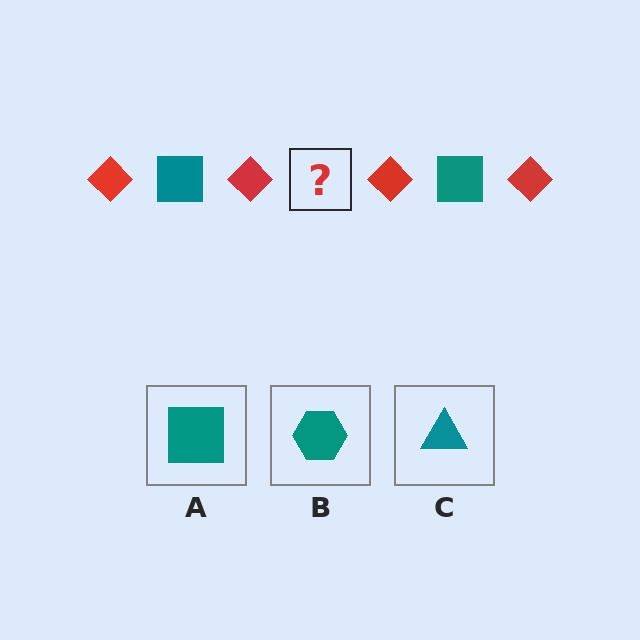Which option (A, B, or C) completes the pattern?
A.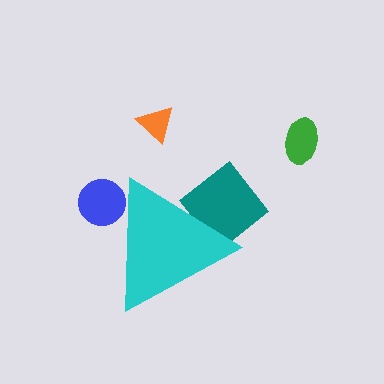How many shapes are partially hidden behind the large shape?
2 shapes are partially hidden.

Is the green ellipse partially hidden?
No, the green ellipse is fully visible.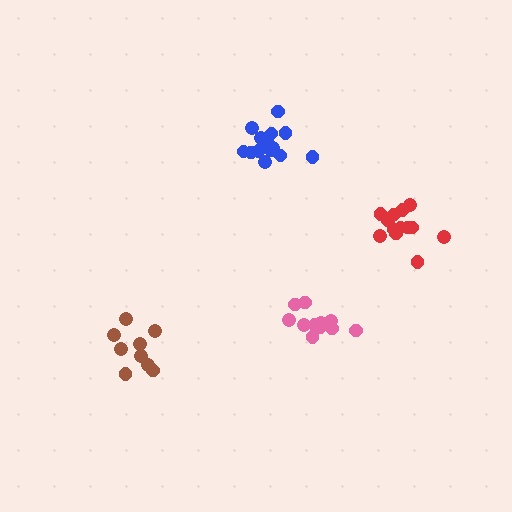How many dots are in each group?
Group 1: 14 dots, Group 2: 9 dots, Group 3: 11 dots, Group 4: 13 dots (47 total).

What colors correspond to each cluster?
The clusters are colored: blue, brown, pink, red.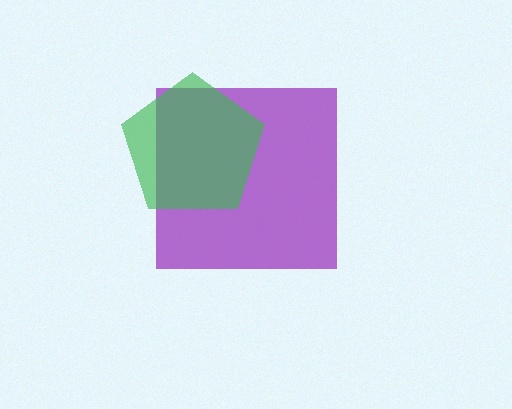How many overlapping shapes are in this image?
There are 2 overlapping shapes in the image.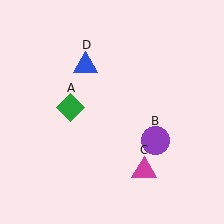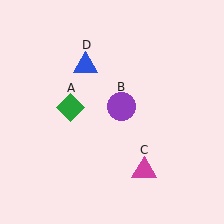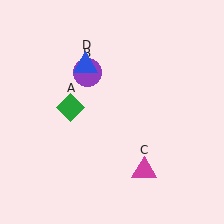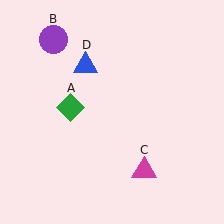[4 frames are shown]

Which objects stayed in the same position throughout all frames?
Green diamond (object A) and magenta triangle (object C) and blue triangle (object D) remained stationary.